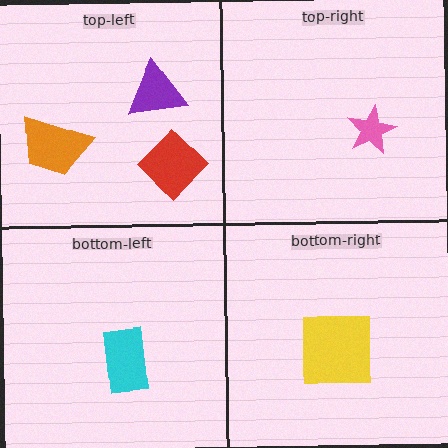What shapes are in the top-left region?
The purple triangle, the orange trapezoid, the red diamond.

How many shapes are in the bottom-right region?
1.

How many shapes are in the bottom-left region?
1.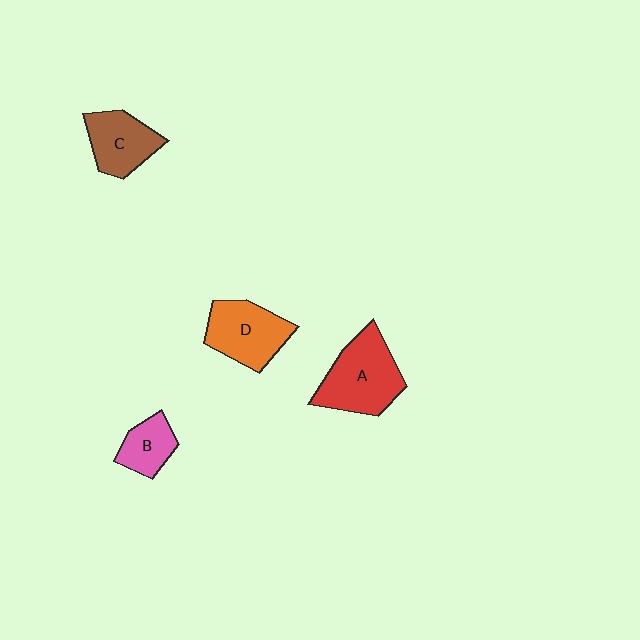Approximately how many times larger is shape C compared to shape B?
Approximately 1.4 times.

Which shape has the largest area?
Shape A (red).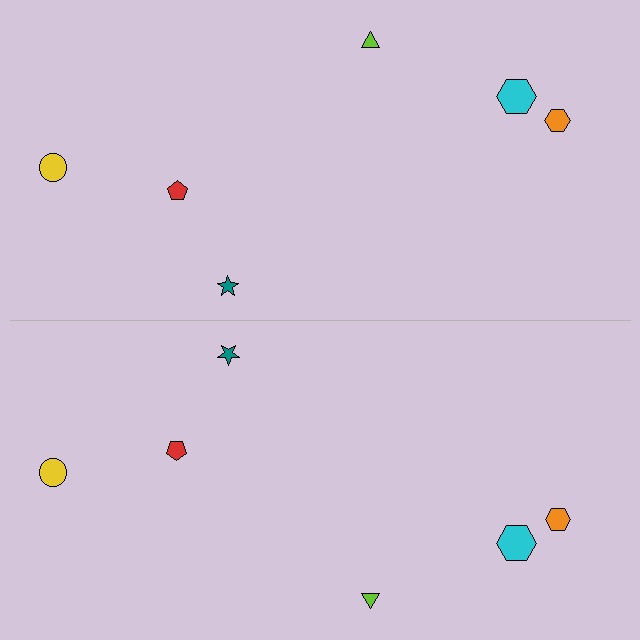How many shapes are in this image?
There are 12 shapes in this image.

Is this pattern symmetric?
Yes, this pattern has bilateral (reflection) symmetry.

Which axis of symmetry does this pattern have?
The pattern has a horizontal axis of symmetry running through the center of the image.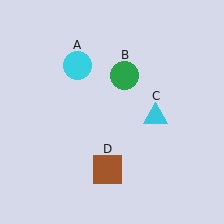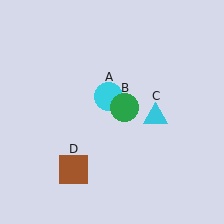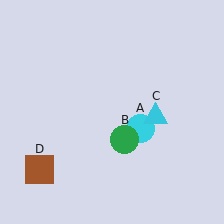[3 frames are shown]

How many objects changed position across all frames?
3 objects changed position: cyan circle (object A), green circle (object B), brown square (object D).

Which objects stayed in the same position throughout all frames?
Cyan triangle (object C) remained stationary.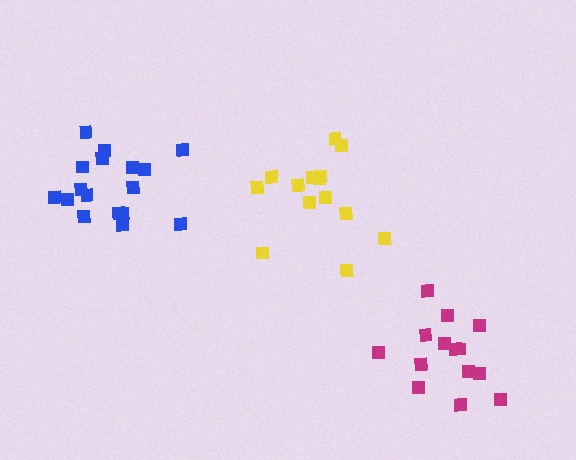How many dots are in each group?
Group 1: 17 dots, Group 2: 14 dots, Group 3: 14 dots (45 total).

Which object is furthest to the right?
The magenta cluster is rightmost.